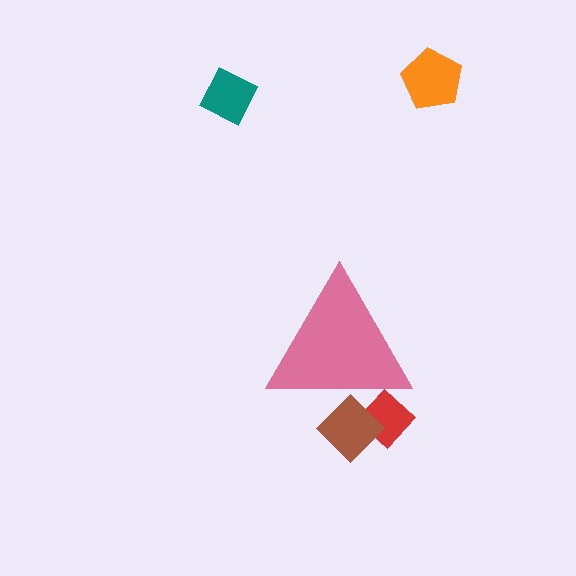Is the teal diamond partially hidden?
No, the teal diamond is fully visible.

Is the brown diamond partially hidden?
Yes, the brown diamond is partially hidden behind the pink triangle.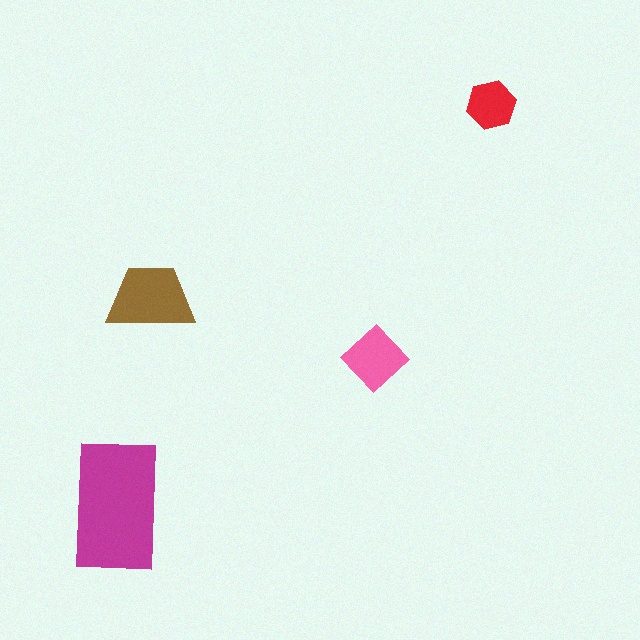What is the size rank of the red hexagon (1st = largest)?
4th.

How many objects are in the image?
There are 4 objects in the image.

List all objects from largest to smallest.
The magenta rectangle, the brown trapezoid, the pink diamond, the red hexagon.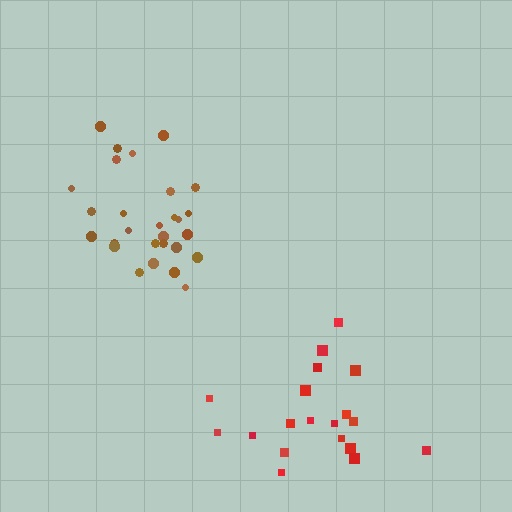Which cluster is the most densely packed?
Brown.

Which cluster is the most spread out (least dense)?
Red.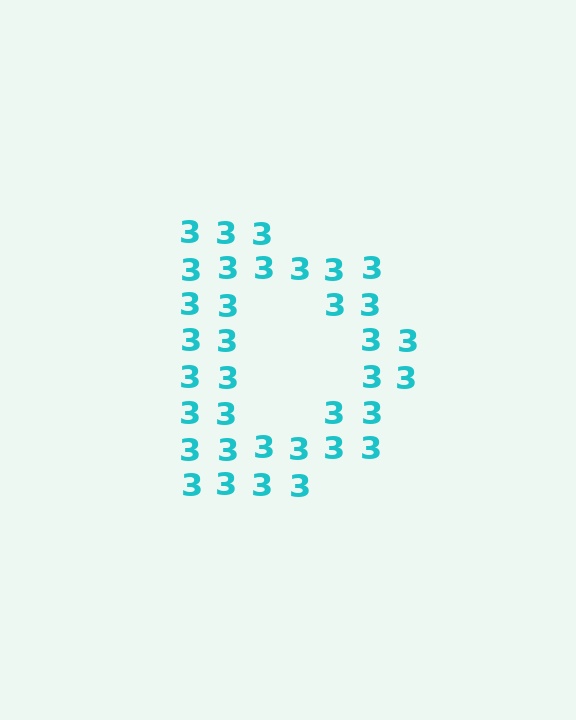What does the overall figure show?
The overall figure shows the letter D.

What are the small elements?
The small elements are digit 3's.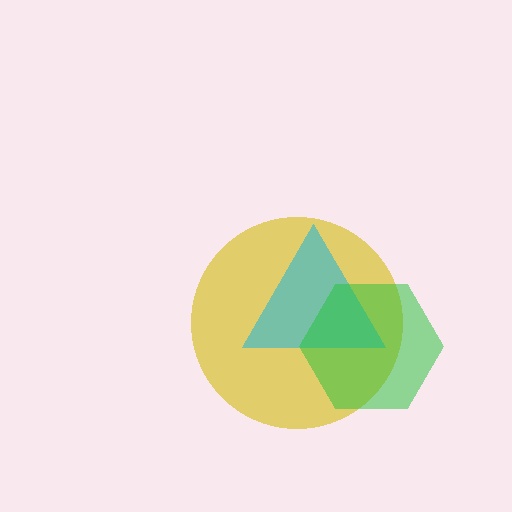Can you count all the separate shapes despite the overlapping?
Yes, there are 3 separate shapes.